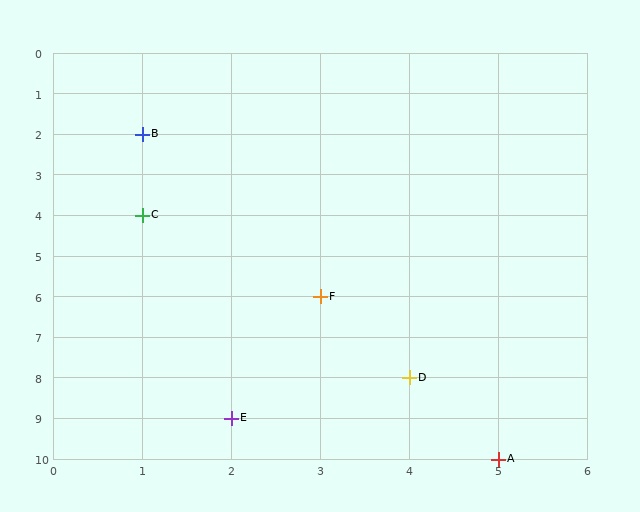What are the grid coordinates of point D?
Point D is at grid coordinates (4, 8).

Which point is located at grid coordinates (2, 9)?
Point E is at (2, 9).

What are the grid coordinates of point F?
Point F is at grid coordinates (3, 6).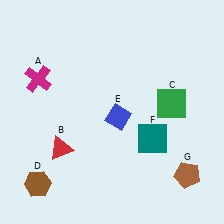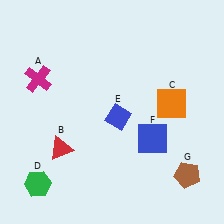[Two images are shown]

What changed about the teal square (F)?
In Image 1, F is teal. In Image 2, it changed to blue.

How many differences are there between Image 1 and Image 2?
There are 3 differences between the two images.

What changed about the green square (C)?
In Image 1, C is green. In Image 2, it changed to orange.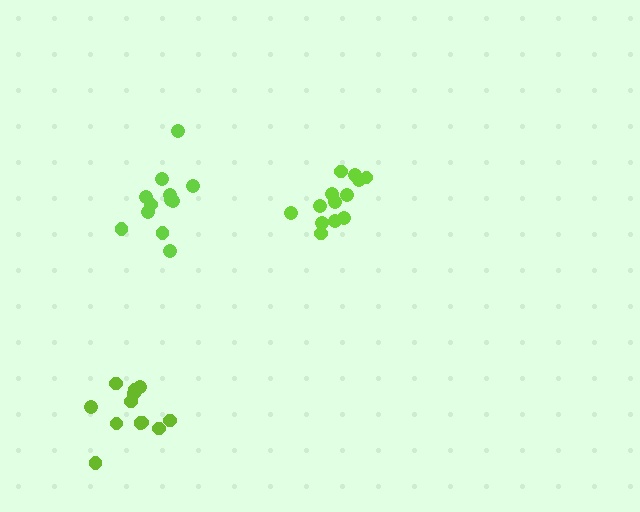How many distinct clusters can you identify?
There are 3 distinct clusters.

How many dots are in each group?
Group 1: 12 dots, Group 2: 13 dots, Group 3: 12 dots (37 total).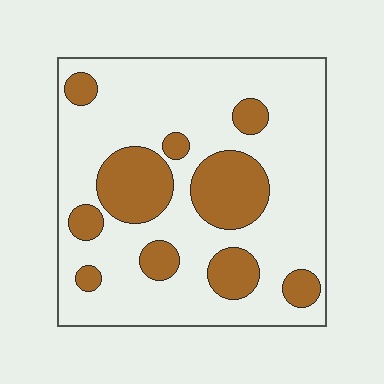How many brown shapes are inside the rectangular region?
10.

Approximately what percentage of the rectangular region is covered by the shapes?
Approximately 25%.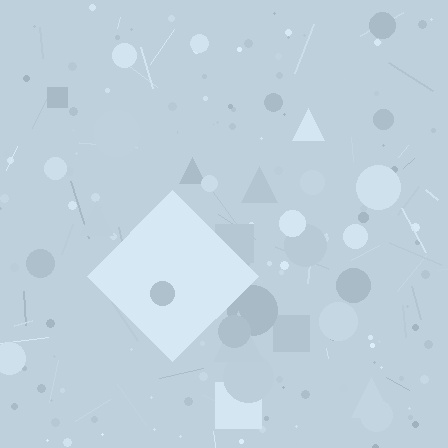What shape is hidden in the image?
A diamond is hidden in the image.